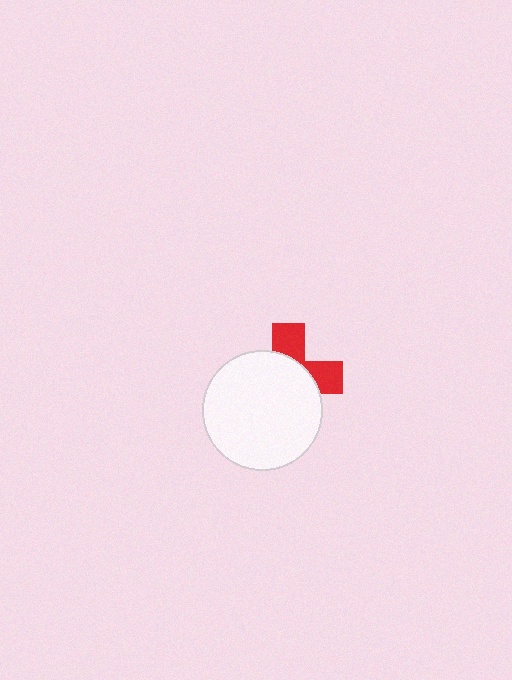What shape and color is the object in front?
The object in front is a white circle.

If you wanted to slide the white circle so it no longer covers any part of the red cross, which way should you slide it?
Slide it toward the lower-left — that is the most direct way to separate the two shapes.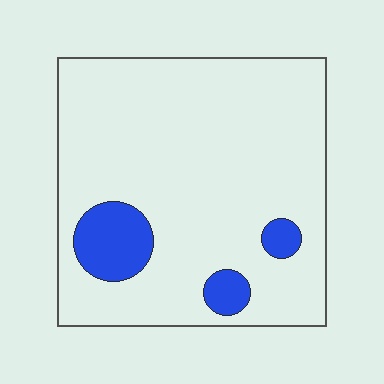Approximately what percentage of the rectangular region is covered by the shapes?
Approximately 10%.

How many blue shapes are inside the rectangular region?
3.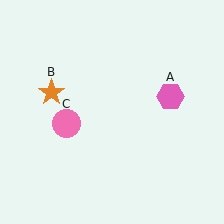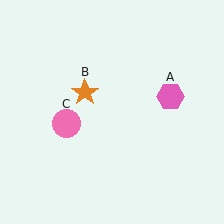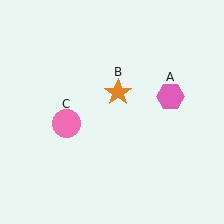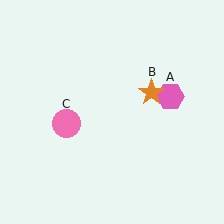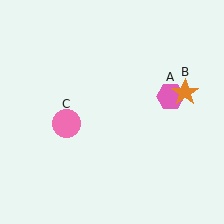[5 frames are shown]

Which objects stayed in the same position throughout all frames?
Pink hexagon (object A) and pink circle (object C) remained stationary.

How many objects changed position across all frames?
1 object changed position: orange star (object B).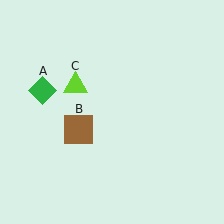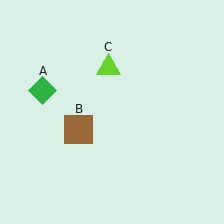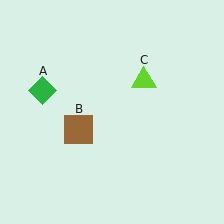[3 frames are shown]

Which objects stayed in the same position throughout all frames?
Green diamond (object A) and brown square (object B) remained stationary.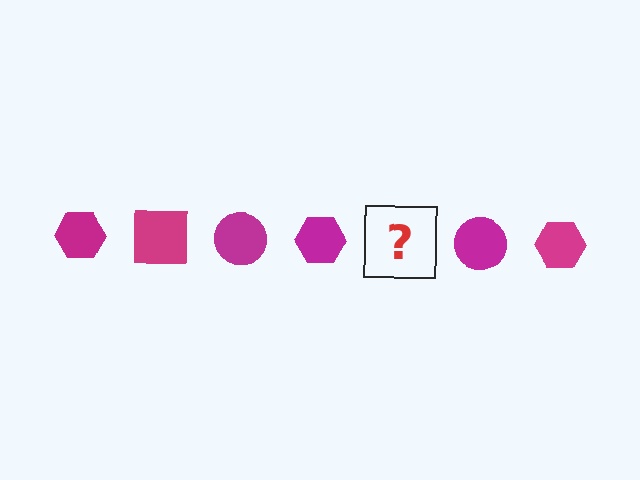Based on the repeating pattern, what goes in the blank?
The blank should be a magenta square.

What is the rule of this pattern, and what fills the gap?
The rule is that the pattern cycles through hexagon, square, circle shapes in magenta. The gap should be filled with a magenta square.